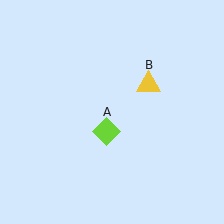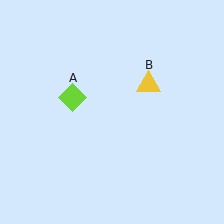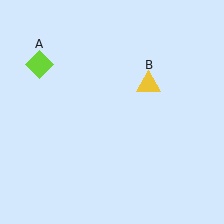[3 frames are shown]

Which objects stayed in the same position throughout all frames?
Yellow triangle (object B) remained stationary.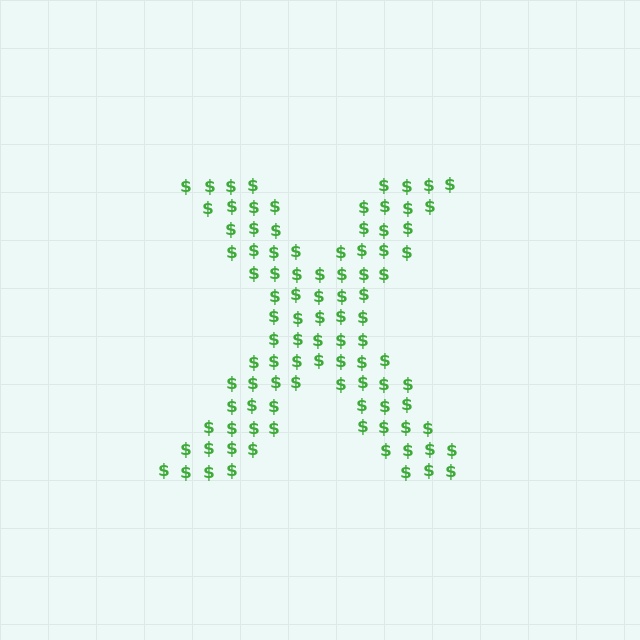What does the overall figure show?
The overall figure shows the letter X.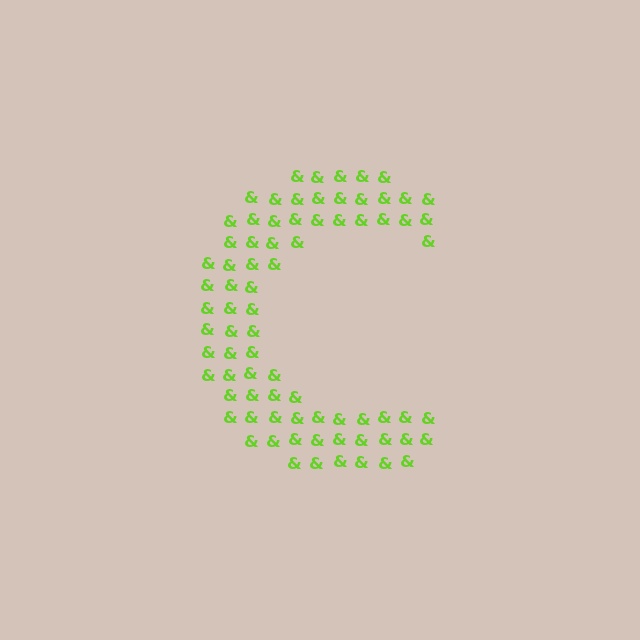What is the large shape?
The large shape is the letter C.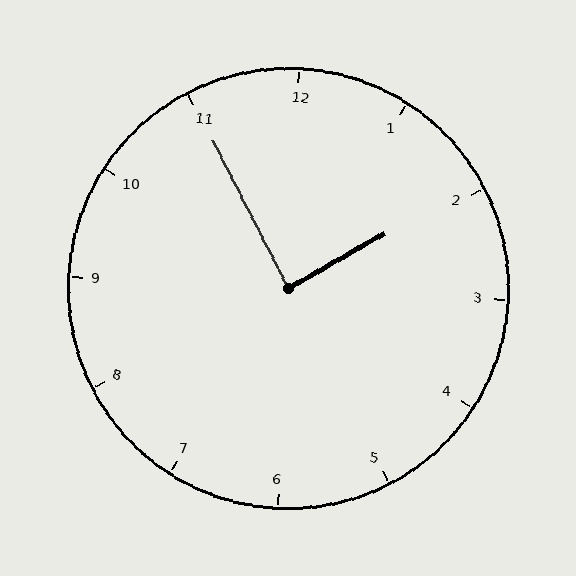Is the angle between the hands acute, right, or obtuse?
It is right.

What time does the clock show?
1:55.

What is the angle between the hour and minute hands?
Approximately 88 degrees.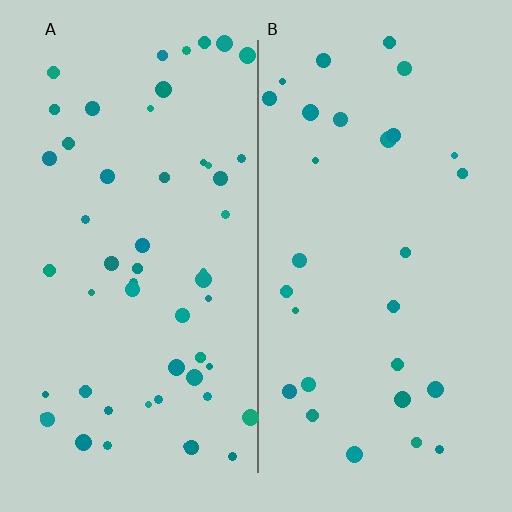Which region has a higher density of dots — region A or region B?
A (the left).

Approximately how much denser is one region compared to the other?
Approximately 1.9× — region A over region B.